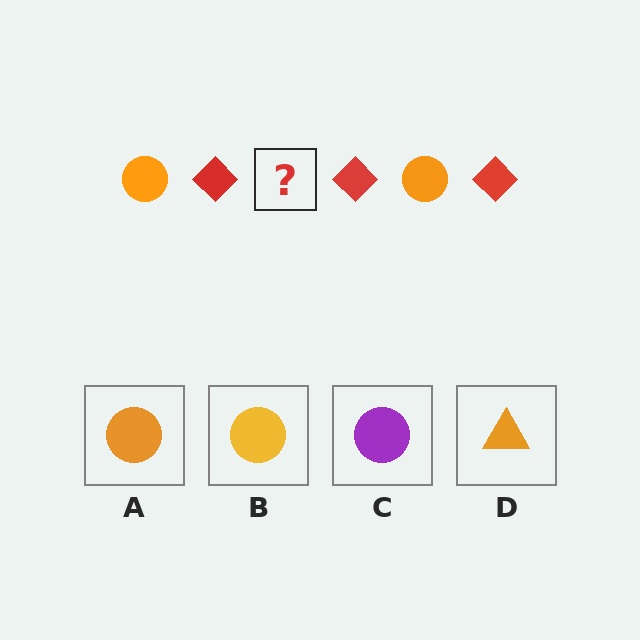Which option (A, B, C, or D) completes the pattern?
A.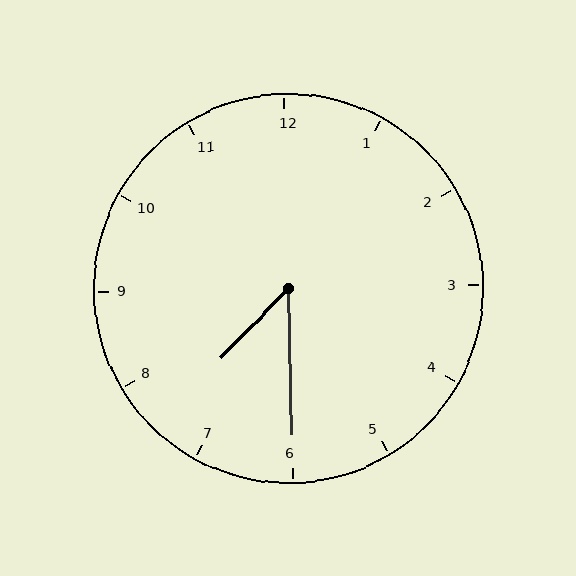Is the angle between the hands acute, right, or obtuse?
It is acute.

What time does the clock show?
7:30.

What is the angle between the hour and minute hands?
Approximately 45 degrees.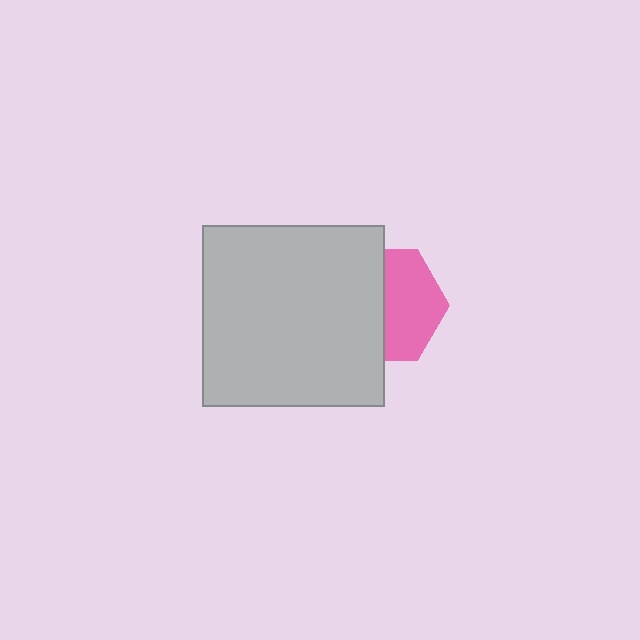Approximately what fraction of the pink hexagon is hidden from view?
Roughly 50% of the pink hexagon is hidden behind the light gray square.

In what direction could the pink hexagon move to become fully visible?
The pink hexagon could move right. That would shift it out from behind the light gray square entirely.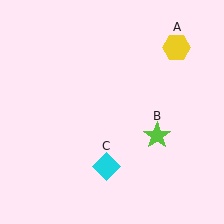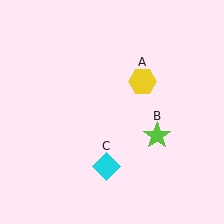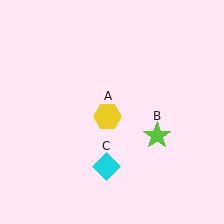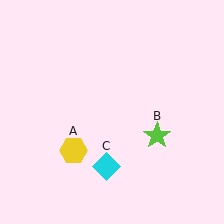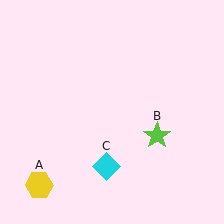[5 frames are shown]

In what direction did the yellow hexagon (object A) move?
The yellow hexagon (object A) moved down and to the left.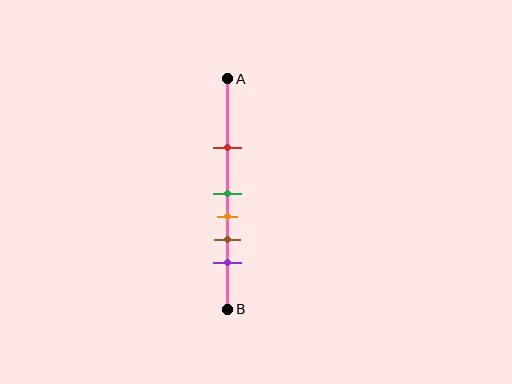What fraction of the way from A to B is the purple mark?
The purple mark is approximately 80% (0.8) of the way from A to B.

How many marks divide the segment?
There are 5 marks dividing the segment.